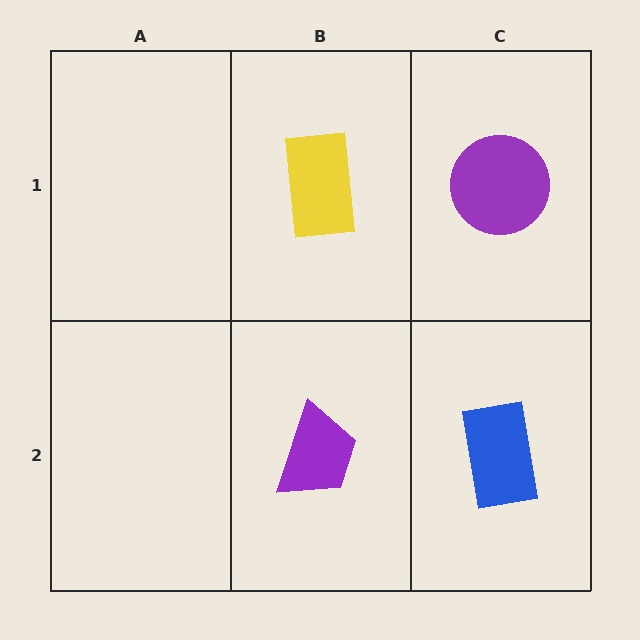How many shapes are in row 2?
2 shapes.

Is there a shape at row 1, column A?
No, that cell is empty.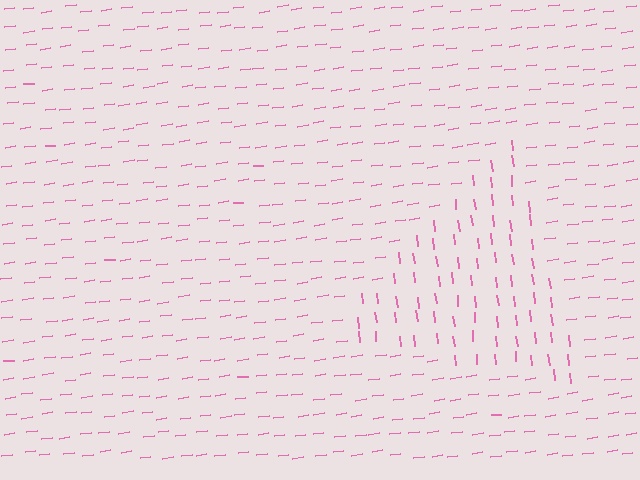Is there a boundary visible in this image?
Yes, there is a texture boundary formed by a change in line orientation.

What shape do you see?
I see a triangle.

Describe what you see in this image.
The image is filled with small pink line segments. A triangle region in the image has lines oriented differently from the surrounding lines, creating a visible texture boundary.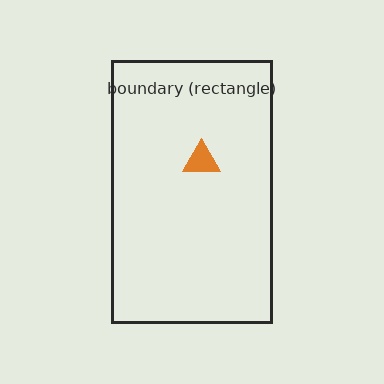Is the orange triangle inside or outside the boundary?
Inside.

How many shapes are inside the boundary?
1 inside, 0 outside.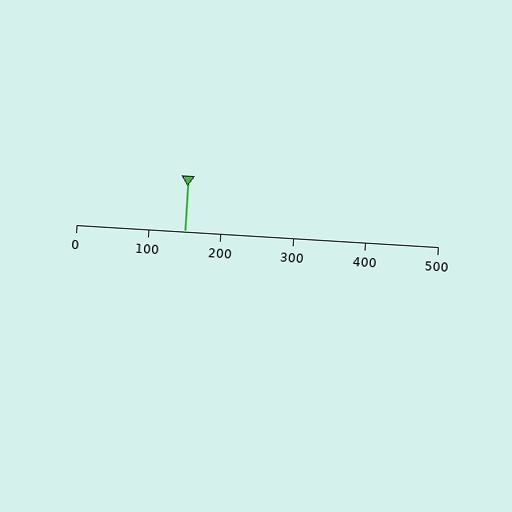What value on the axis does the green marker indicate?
The marker indicates approximately 150.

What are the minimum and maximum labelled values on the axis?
The axis runs from 0 to 500.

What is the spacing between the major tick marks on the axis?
The major ticks are spaced 100 apart.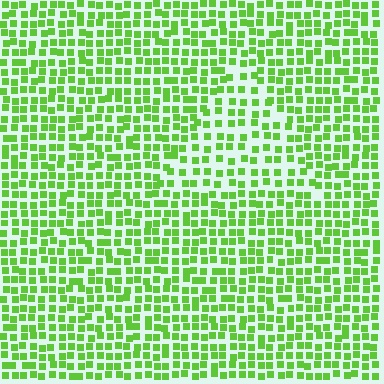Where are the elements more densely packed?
The elements are more densely packed outside the triangle boundary.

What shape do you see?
I see a triangle.